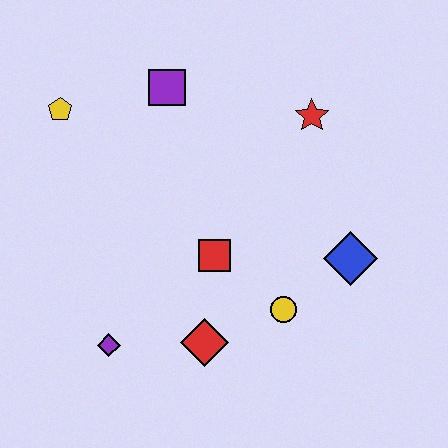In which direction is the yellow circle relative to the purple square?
The yellow circle is below the purple square.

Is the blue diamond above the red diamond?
Yes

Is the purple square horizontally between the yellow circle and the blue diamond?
No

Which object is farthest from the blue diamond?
The yellow pentagon is farthest from the blue diamond.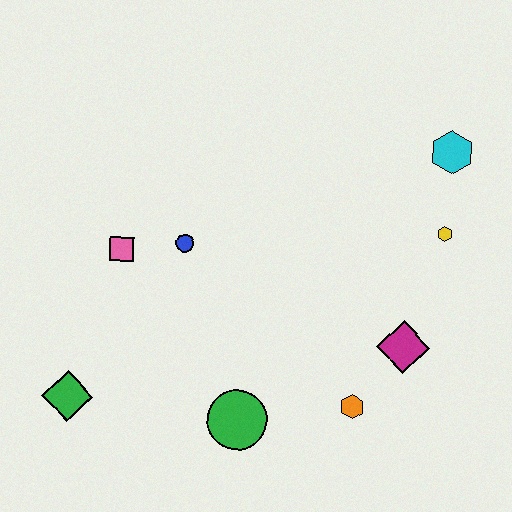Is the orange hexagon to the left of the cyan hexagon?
Yes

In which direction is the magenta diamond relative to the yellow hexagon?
The magenta diamond is below the yellow hexagon.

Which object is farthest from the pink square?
The cyan hexagon is farthest from the pink square.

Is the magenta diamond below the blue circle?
Yes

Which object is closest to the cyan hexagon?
The yellow hexagon is closest to the cyan hexagon.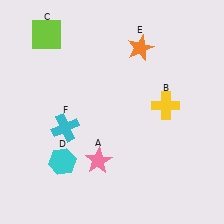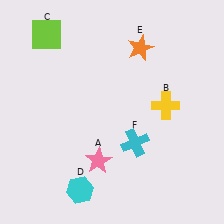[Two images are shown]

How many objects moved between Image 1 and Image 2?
2 objects moved between the two images.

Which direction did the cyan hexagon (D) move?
The cyan hexagon (D) moved down.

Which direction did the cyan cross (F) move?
The cyan cross (F) moved right.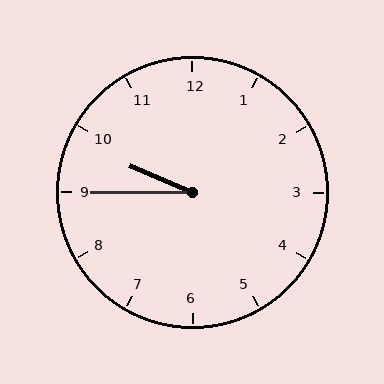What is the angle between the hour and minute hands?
Approximately 22 degrees.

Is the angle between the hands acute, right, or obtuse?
It is acute.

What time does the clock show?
9:45.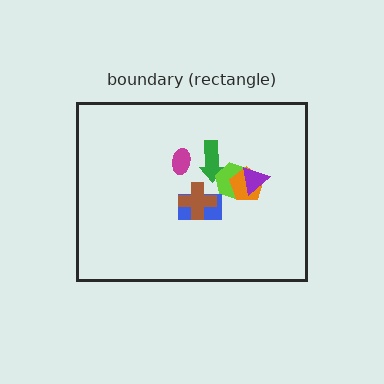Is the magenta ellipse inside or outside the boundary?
Inside.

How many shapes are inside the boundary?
7 inside, 0 outside.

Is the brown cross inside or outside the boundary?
Inside.